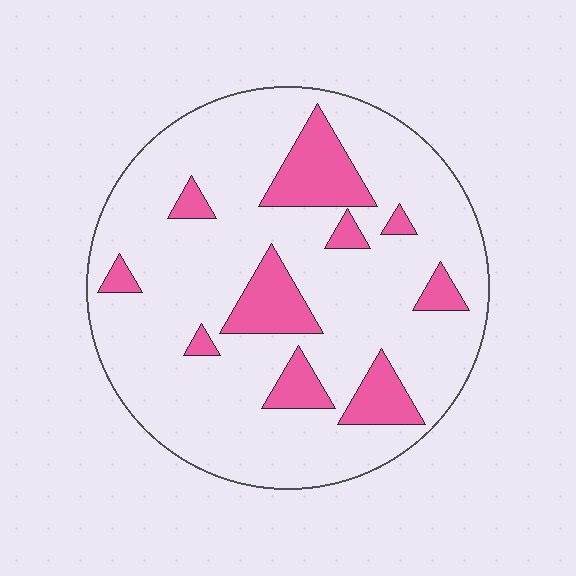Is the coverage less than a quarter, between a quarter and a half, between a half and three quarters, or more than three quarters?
Less than a quarter.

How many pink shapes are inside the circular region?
10.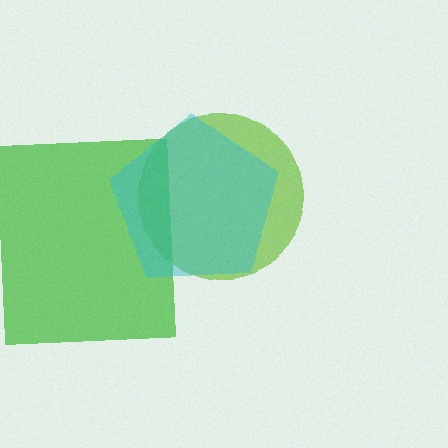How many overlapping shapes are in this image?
There are 3 overlapping shapes in the image.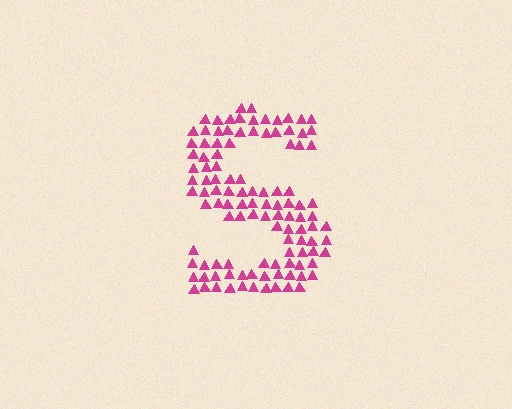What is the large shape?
The large shape is the letter S.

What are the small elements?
The small elements are triangles.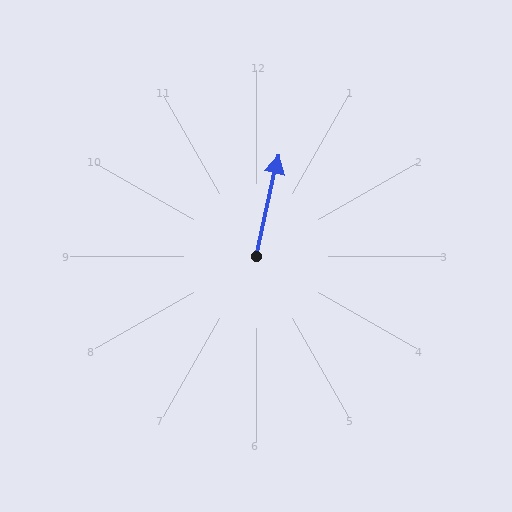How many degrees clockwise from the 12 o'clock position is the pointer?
Approximately 12 degrees.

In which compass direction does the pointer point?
North.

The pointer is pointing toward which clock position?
Roughly 12 o'clock.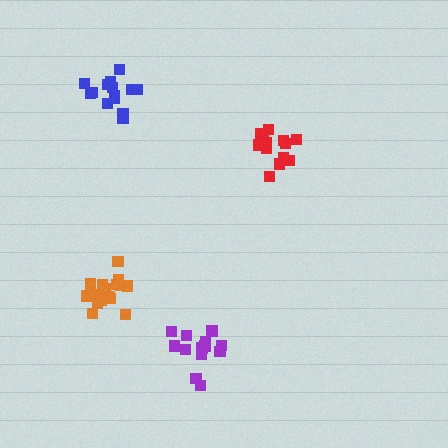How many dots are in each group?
Group 1: 13 dots, Group 2: 14 dots, Group 3: 13 dots, Group 4: 16 dots (56 total).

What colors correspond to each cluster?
The clusters are colored: red, blue, purple, orange.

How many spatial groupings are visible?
There are 4 spatial groupings.